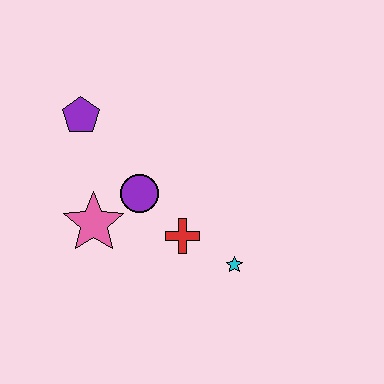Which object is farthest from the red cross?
The purple pentagon is farthest from the red cross.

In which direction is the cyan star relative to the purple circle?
The cyan star is to the right of the purple circle.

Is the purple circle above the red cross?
Yes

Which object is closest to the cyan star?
The red cross is closest to the cyan star.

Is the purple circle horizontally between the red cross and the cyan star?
No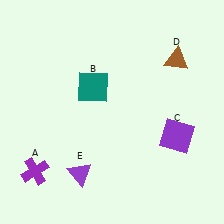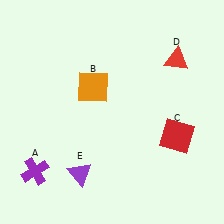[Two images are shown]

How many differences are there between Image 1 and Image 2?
There are 3 differences between the two images.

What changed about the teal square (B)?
In Image 1, B is teal. In Image 2, it changed to orange.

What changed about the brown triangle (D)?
In Image 1, D is brown. In Image 2, it changed to red.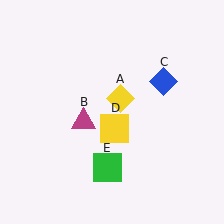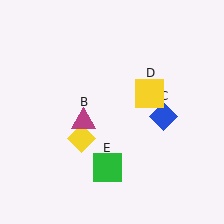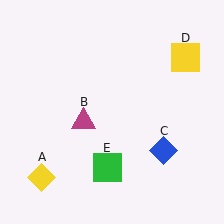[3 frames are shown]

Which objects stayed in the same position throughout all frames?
Magenta triangle (object B) and green square (object E) remained stationary.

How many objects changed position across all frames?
3 objects changed position: yellow diamond (object A), blue diamond (object C), yellow square (object D).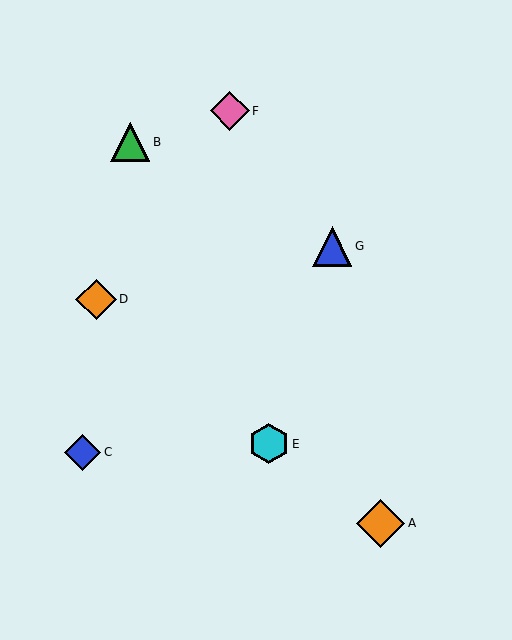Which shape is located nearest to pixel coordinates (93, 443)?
The blue diamond (labeled C) at (83, 452) is nearest to that location.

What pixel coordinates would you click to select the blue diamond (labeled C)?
Click at (83, 452) to select the blue diamond C.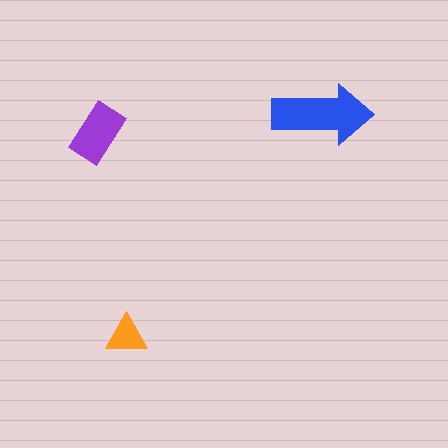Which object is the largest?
The blue arrow.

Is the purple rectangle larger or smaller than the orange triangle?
Larger.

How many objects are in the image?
There are 3 objects in the image.